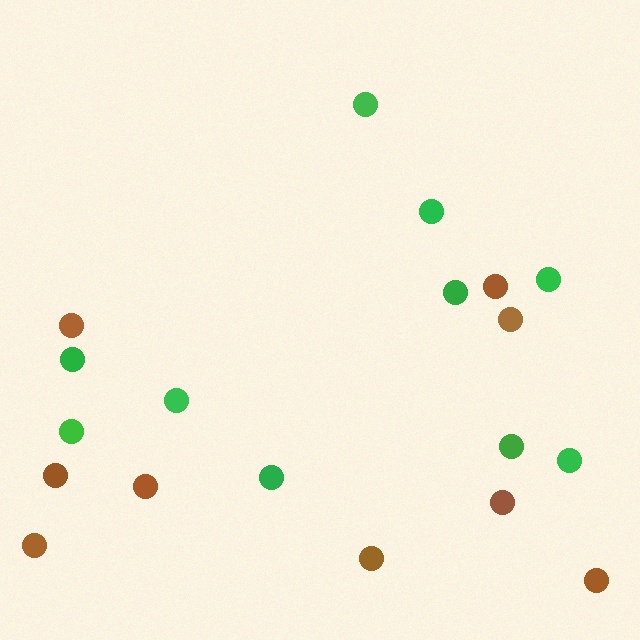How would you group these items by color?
There are 2 groups: one group of brown circles (9) and one group of green circles (10).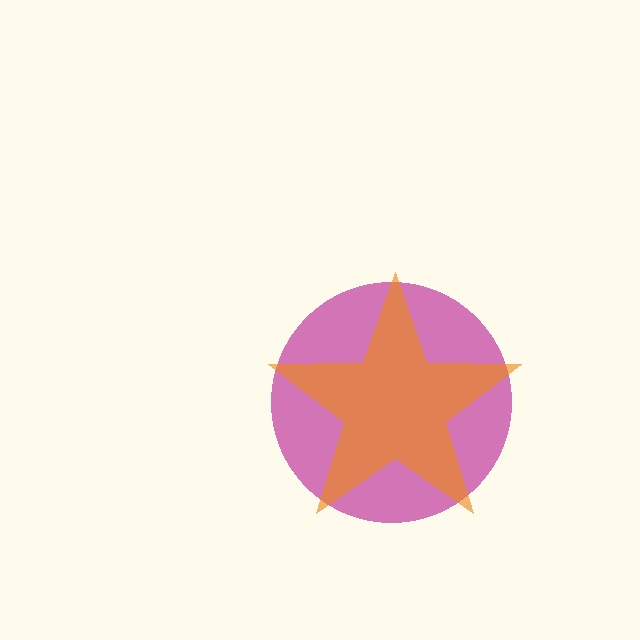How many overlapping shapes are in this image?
There are 2 overlapping shapes in the image.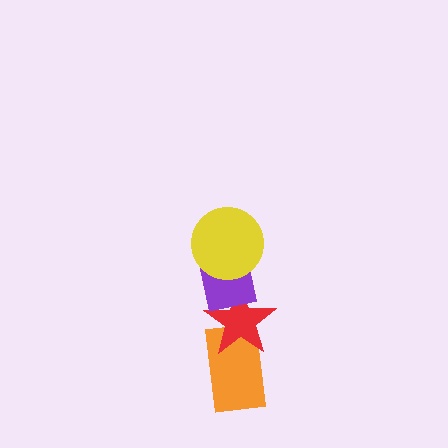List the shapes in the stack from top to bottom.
From top to bottom: the yellow circle, the purple square, the red star, the orange rectangle.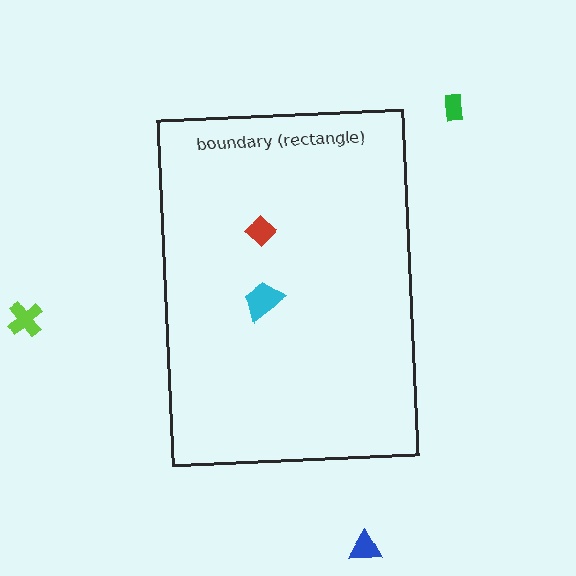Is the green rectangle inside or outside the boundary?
Outside.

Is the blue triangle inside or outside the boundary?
Outside.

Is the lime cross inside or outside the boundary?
Outside.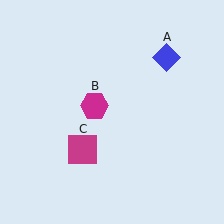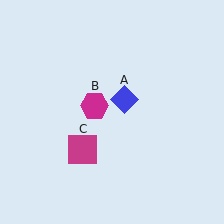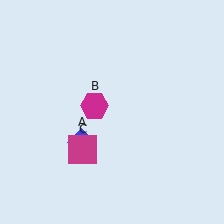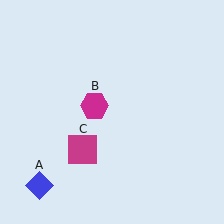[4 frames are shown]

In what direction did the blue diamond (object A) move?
The blue diamond (object A) moved down and to the left.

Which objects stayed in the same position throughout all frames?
Magenta hexagon (object B) and magenta square (object C) remained stationary.